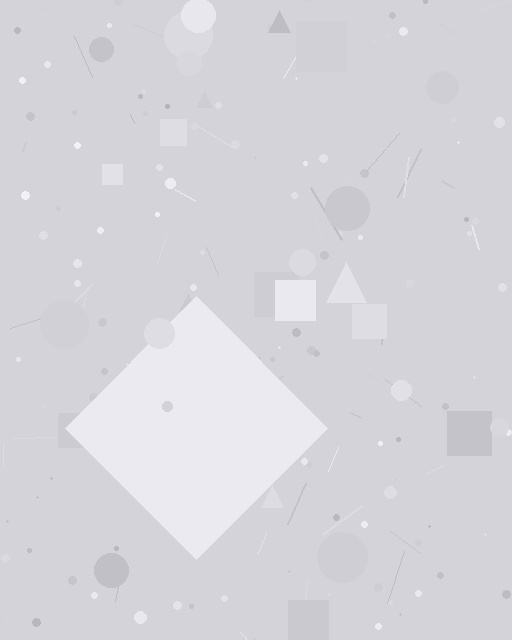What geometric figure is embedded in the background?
A diamond is embedded in the background.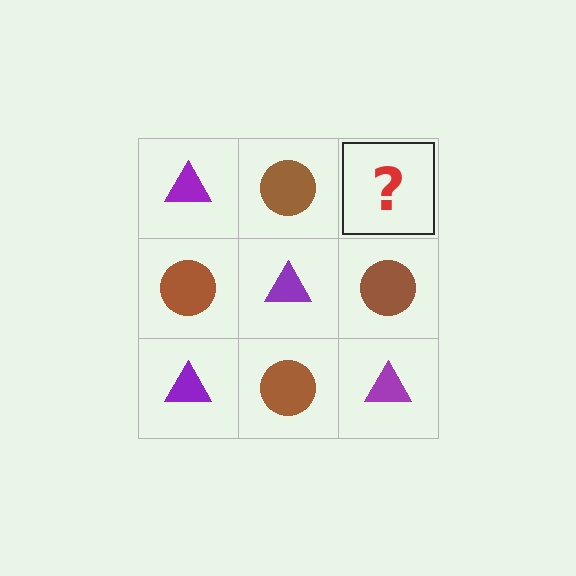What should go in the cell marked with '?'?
The missing cell should contain a purple triangle.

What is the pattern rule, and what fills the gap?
The rule is that it alternates purple triangle and brown circle in a checkerboard pattern. The gap should be filled with a purple triangle.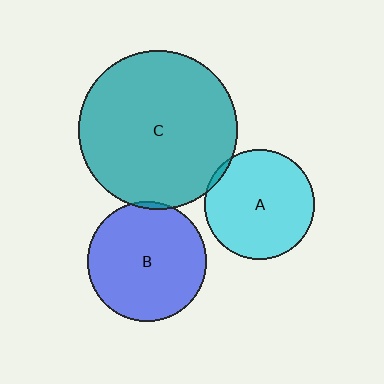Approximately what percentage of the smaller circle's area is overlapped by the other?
Approximately 5%.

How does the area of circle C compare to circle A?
Approximately 2.1 times.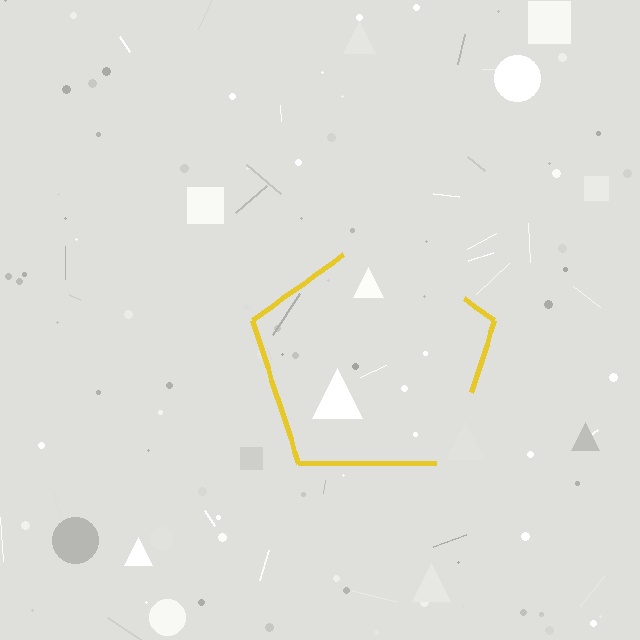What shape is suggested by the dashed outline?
The dashed outline suggests a pentagon.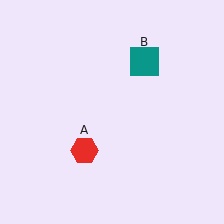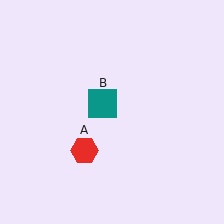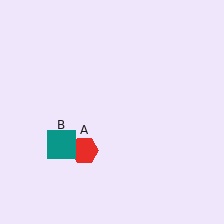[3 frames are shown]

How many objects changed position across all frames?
1 object changed position: teal square (object B).